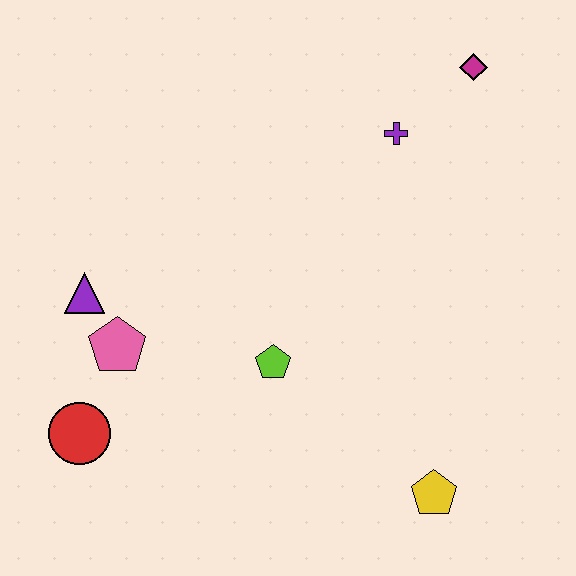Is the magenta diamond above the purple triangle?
Yes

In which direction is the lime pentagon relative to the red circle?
The lime pentagon is to the right of the red circle.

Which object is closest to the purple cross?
The magenta diamond is closest to the purple cross.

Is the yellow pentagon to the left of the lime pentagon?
No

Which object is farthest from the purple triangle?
The magenta diamond is farthest from the purple triangle.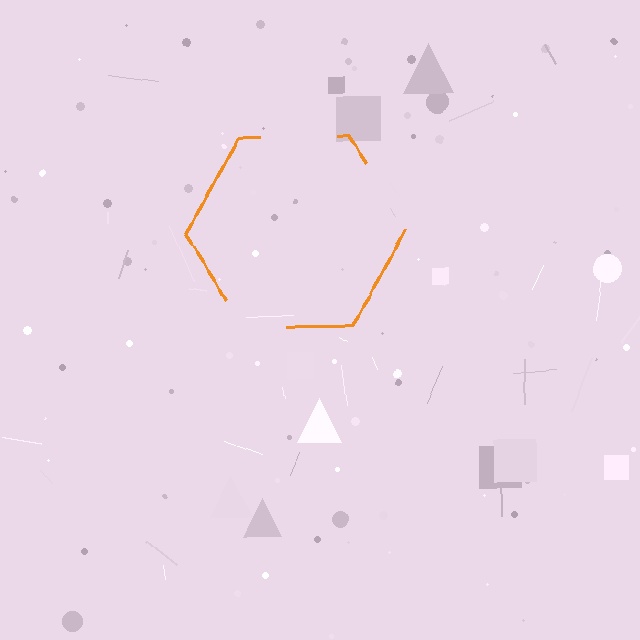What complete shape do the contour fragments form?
The contour fragments form a hexagon.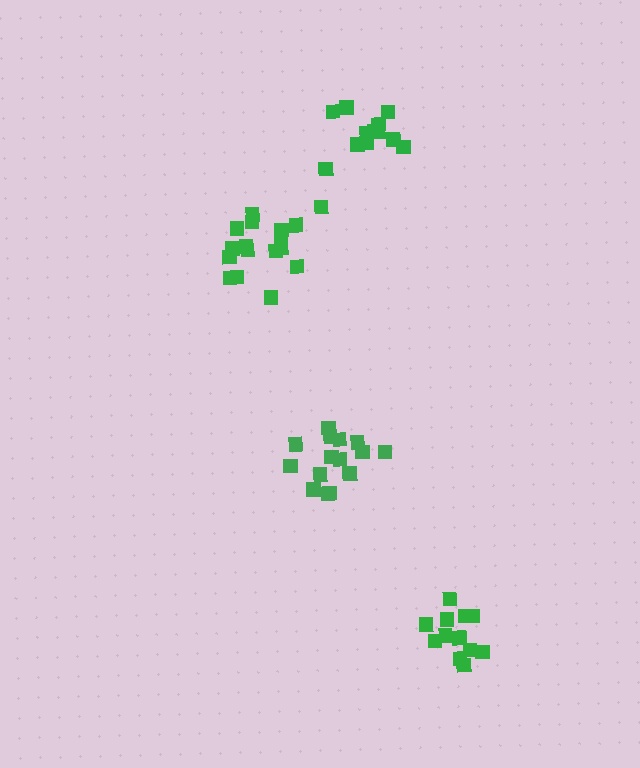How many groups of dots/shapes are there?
There are 4 groups.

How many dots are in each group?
Group 1: 17 dots, Group 2: 15 dots, Group 3: 12 dots, Group 4: 13 dots (57 total).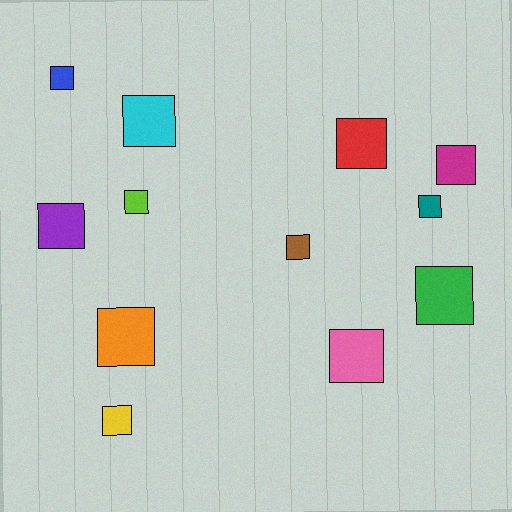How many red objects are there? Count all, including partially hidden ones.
There is 1 red object.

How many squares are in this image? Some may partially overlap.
There are 12 squares.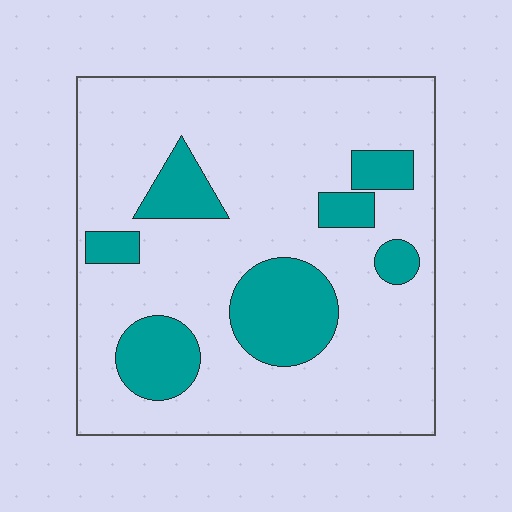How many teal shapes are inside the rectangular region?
7.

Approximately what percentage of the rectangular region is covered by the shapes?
Approximately 20%.